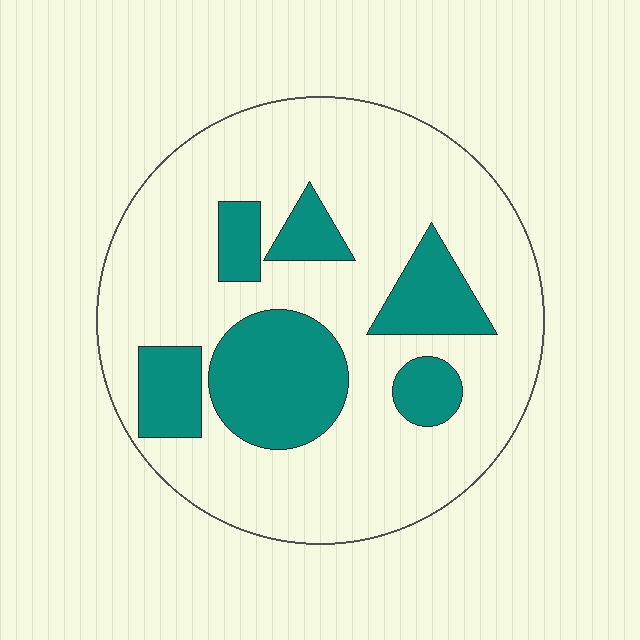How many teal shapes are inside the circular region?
6.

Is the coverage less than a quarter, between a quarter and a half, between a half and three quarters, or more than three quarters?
Between a quarter and a half.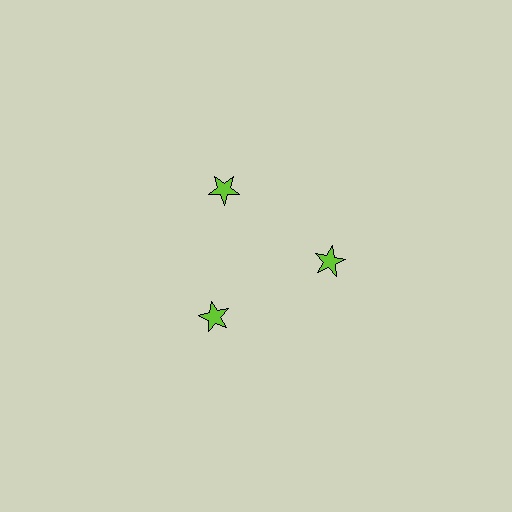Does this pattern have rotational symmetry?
Yes, this pattern has 3-fold rotational symmetry. It looks the same after rotating 120 degrees around the center.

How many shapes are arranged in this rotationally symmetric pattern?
There are 3 shapes, arranged in 3 groups of 1.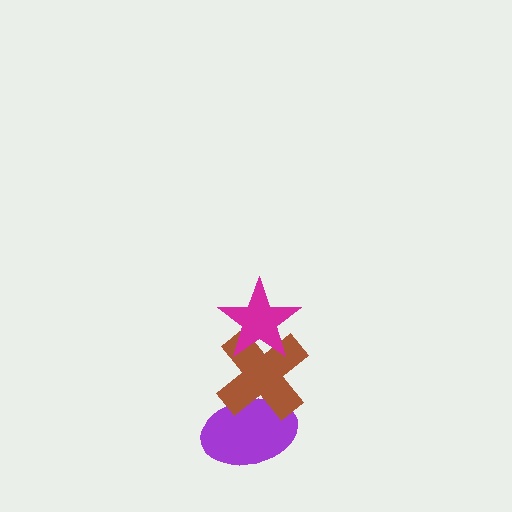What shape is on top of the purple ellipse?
The brown cross is on top of the purple ellipse.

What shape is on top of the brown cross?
The magenta star is on top of the brown cross.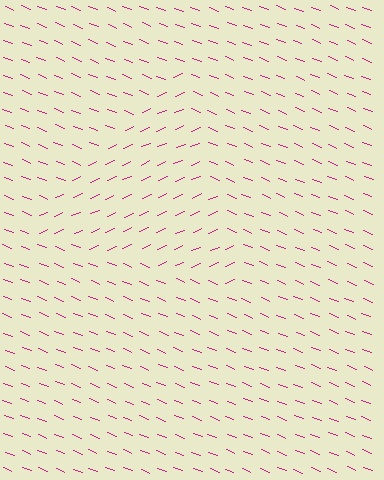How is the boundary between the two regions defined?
The boundary is defined purely by a change in line orientation (approximately 45 degrees difference). All lines are the same color and thickness.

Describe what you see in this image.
The image is filled with small magenta line segments. A triangle region in the image has lines oriented differently from the surrounding lines, creating a visible texture boundary.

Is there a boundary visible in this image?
Yes, there is a texture boundary formed by a change in line orientation.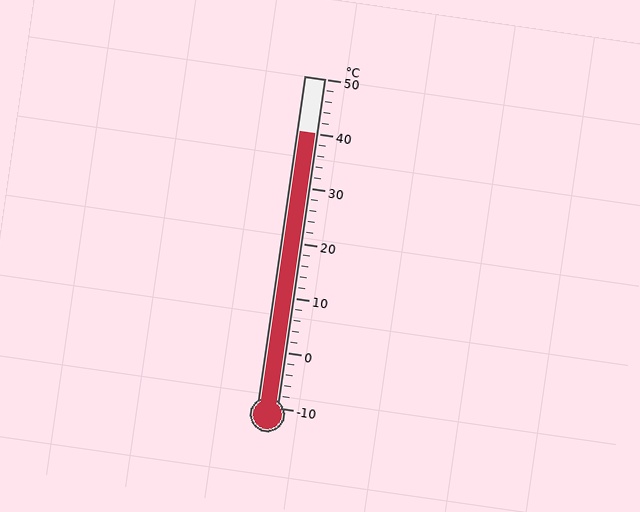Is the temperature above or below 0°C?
The temperature is above 0°C.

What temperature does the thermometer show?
The thermometer shows approximately 40°C.